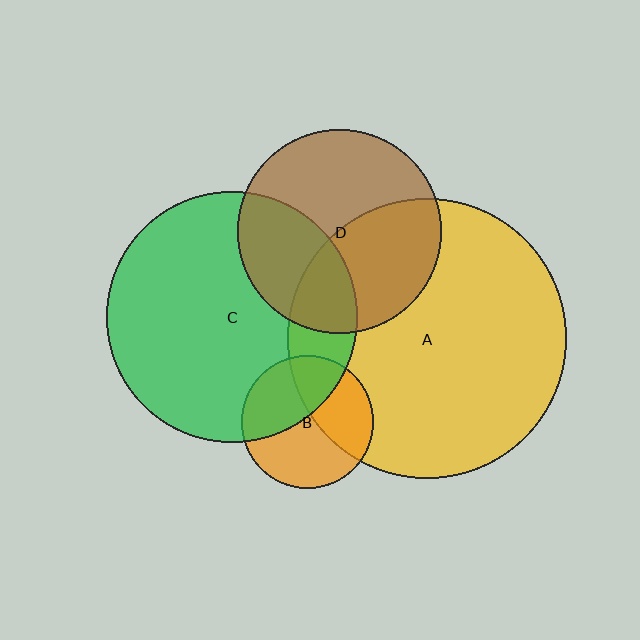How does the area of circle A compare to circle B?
Approximately 4.4 times.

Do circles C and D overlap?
Yes.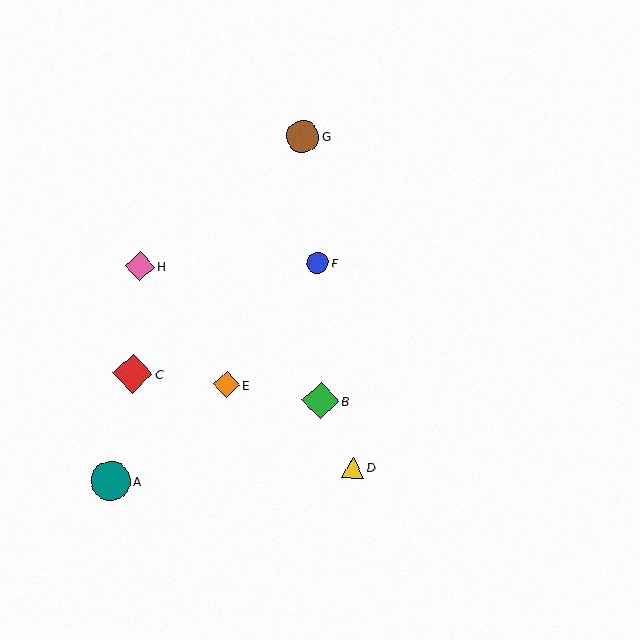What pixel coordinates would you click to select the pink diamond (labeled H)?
Click at (140, 266) to select the pink diamond H.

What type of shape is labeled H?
Shape H is a pink diamond.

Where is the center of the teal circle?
The center of the teal circle is at (110, 481).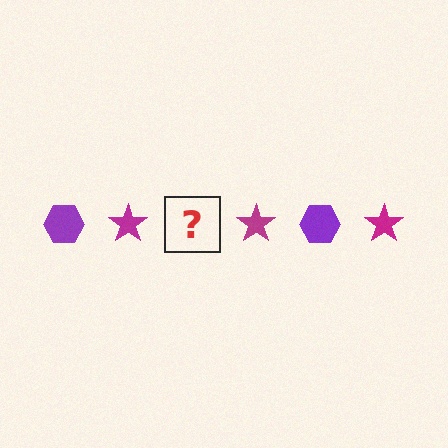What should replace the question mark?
The question mark should be replaced with a purple hexagon.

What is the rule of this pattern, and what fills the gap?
The rule is that the pattern alternates between purple hexagon and magenta star. The gap should be filled with a purple hexagon.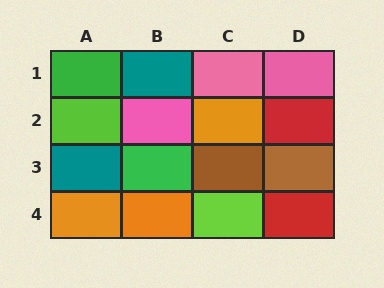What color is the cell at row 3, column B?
Green.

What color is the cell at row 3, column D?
Brown.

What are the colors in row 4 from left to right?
Orange, orange, lime, red.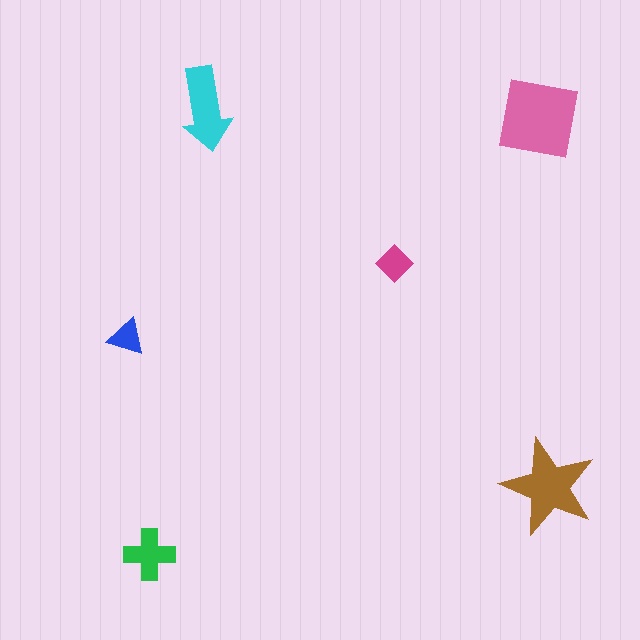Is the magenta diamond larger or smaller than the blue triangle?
Larger.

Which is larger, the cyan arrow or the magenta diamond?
The cyan arrow.